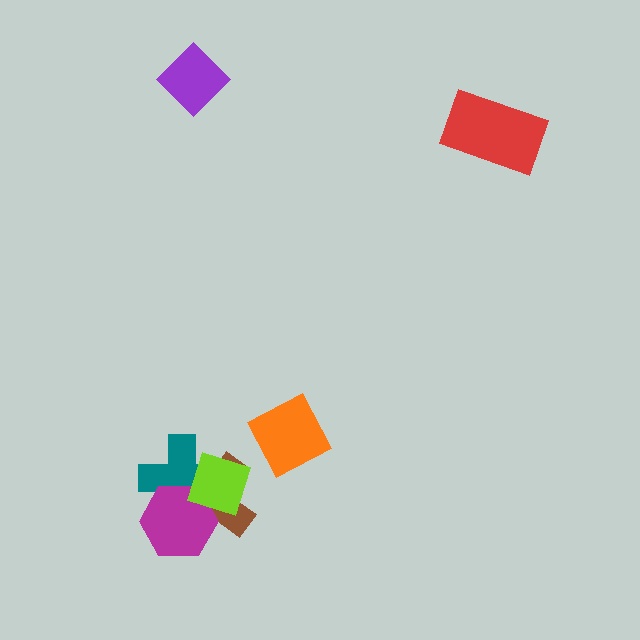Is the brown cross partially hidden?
Yes, it is partially covered by another shape.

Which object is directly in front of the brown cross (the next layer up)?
The teal cross is directly in front of the brown cross.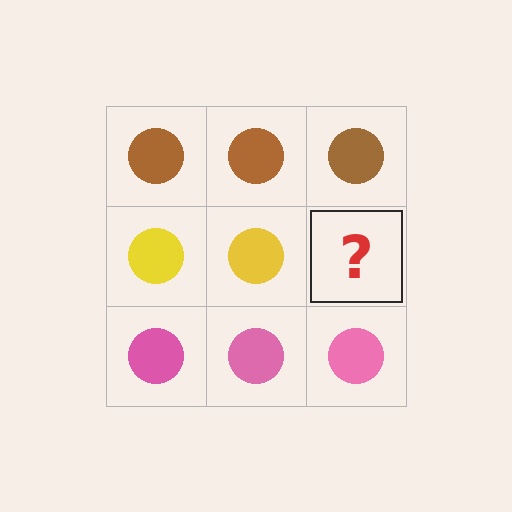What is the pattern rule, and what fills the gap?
The rule is that each row has a consistent color. The gap should be filled with a yellow circle.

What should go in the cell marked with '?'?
The missing cell should contain a yellow circle.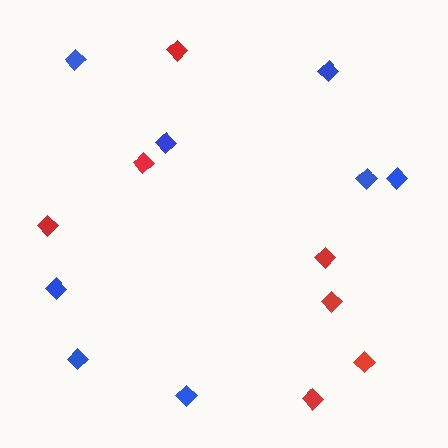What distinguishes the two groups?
There are 2 groups: one group of blue diamonds (8) and one group of red diamonds (7).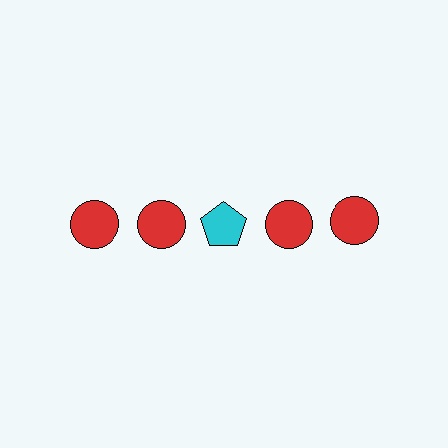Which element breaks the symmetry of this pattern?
The cyan pentagon in the top row, center column breaks the symmetry. All other shapes are red circles.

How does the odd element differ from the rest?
It differs in both color (cyan instead of red) and shape (pentagon instead of circle).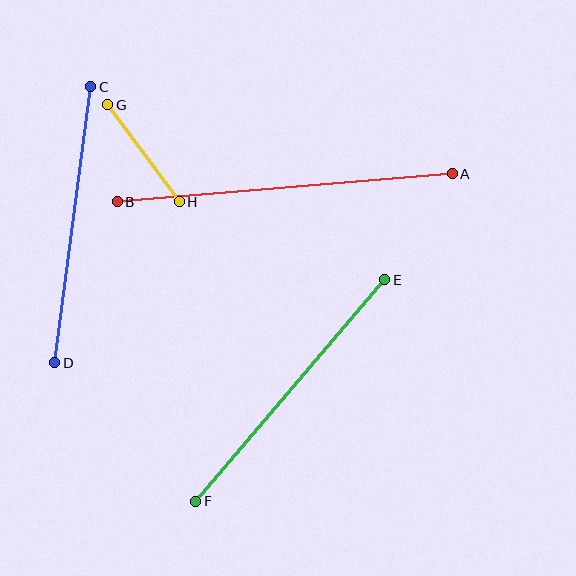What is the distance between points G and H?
The distance is approximately 120 pixels.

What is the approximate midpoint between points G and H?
The midpoint is at approximately (144, 153) pixels.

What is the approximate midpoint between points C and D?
The midpoint is at approximately (73, 225) pixels.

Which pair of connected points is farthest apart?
Points A and B are farthest apart.